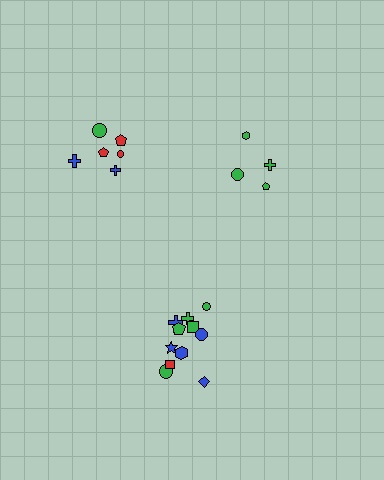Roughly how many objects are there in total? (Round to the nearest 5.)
Roughly 20 objects in total.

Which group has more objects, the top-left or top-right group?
The top-left group.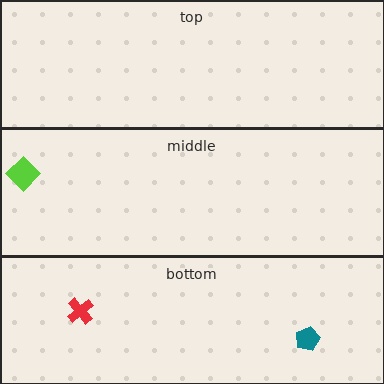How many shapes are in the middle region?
1.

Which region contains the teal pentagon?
The bottom region.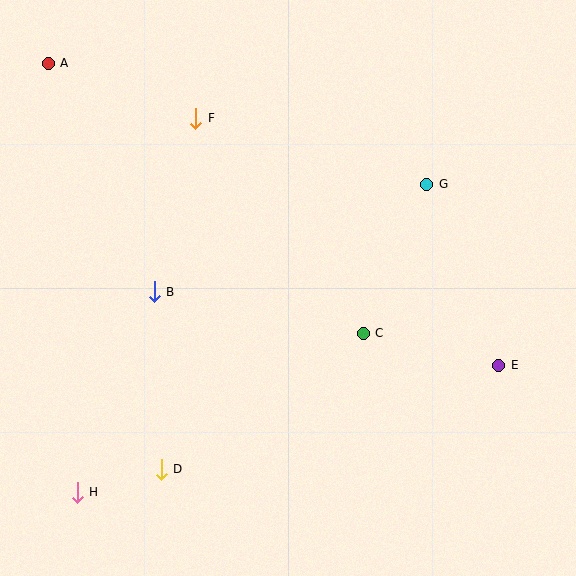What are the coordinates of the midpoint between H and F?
The midpoint between H and F is at (137, 305).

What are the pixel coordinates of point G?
Point G is at (427, 184).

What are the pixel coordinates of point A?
Point A is at (48, 63).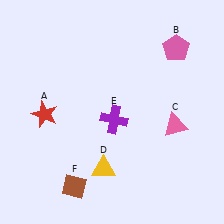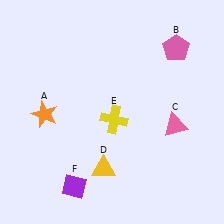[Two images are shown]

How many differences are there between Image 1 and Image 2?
There are 3 differences between the two images.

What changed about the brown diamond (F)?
In Image 1, F is brown. In Image 2, it changed to purple.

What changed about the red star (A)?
In Image 1, A is red. In Image 2, it changed to orange.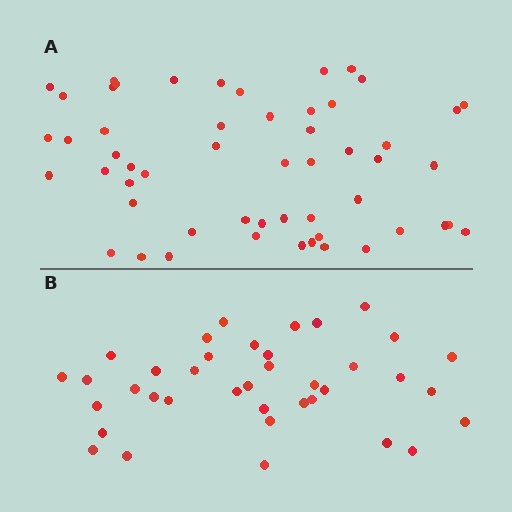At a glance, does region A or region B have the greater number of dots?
Region A (the top region) has more dots.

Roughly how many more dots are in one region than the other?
Region A has approximately 15 more dots than region B.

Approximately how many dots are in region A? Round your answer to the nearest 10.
About 50 dots. (The exact count is 54, which rounds to 50.)